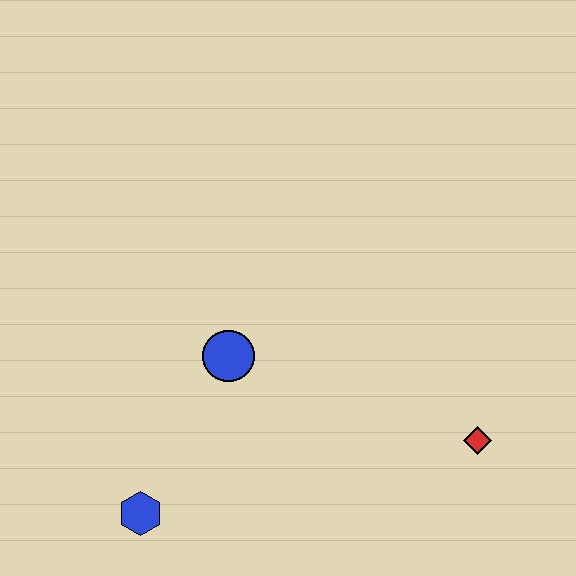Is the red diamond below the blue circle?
Yes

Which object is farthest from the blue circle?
The red diamond is farthest from the blue circle.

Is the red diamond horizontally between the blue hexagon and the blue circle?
No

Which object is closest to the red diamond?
The blue circle is closest to the red diamond.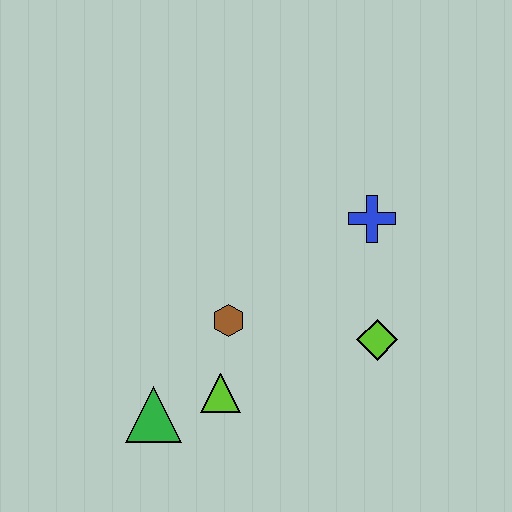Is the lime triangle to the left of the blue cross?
Yes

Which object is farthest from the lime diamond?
The green triangle is farthest from the lime diamond.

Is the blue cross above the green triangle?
Yes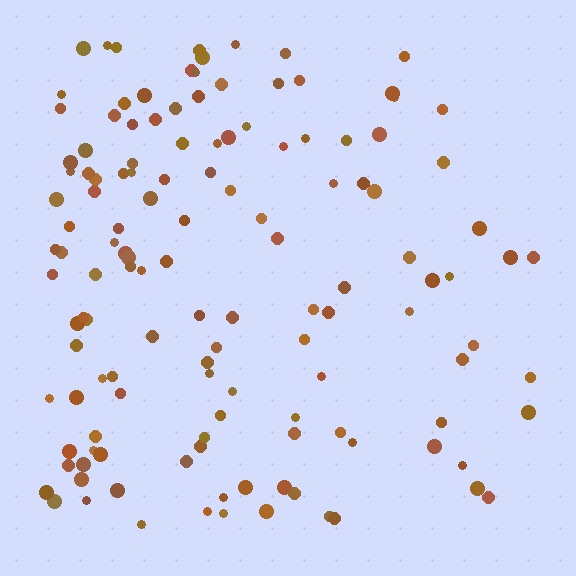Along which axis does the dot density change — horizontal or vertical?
Horizontal.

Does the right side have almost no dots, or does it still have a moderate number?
Still a moderate number, just noticeably fewer than the left.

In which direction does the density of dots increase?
From right to left, with the left side densest.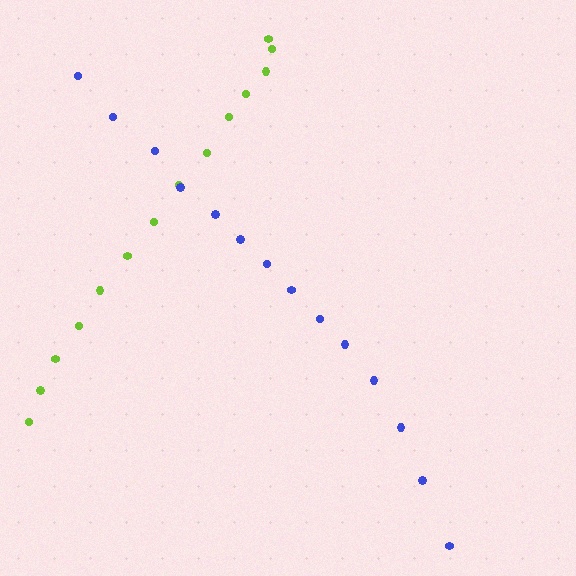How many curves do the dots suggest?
There are 2 distinct paths.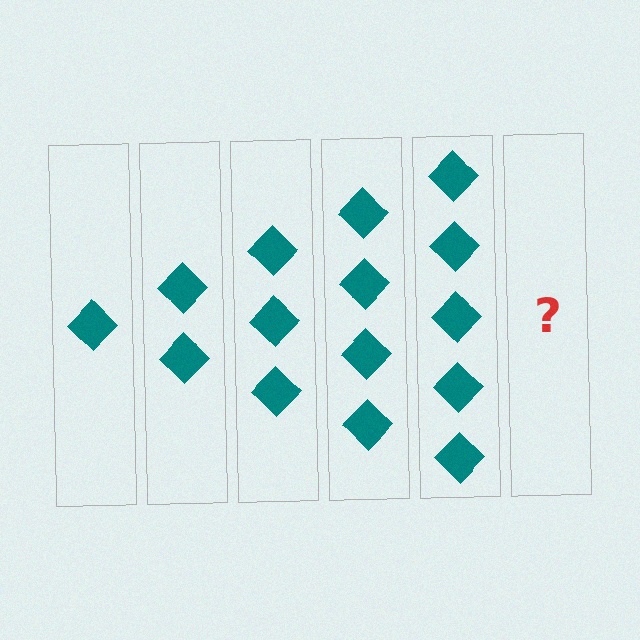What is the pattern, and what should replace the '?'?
The pattern is that each step adds one more diamond. The '?' should be 6 diamonds.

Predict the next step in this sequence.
The next step is 6 diamonds.